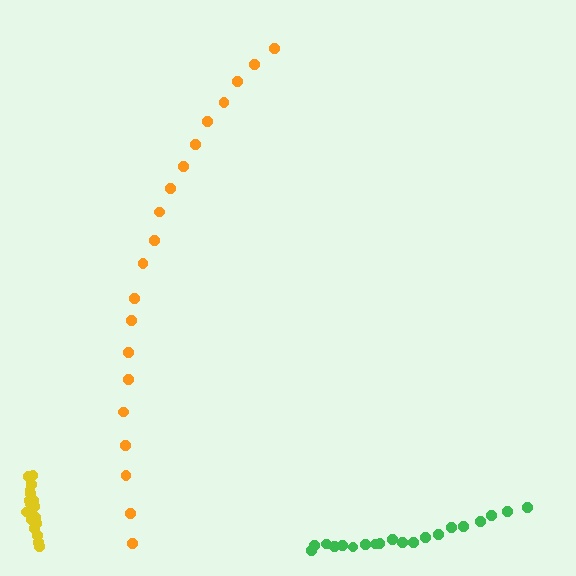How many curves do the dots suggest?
There are 3 distinct paths.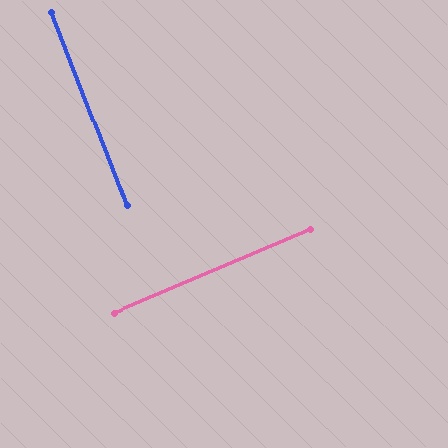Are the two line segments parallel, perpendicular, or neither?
Perpendicular — they meet at approximately 88°.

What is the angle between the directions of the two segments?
Approximately 88 degrees.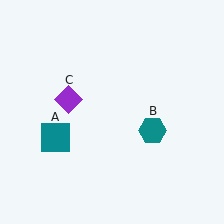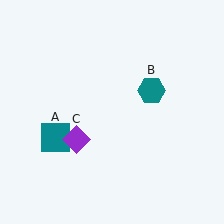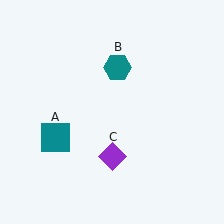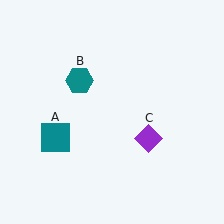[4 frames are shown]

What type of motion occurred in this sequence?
The teal hexagon (object B), purple diamond (object C) rotated counterclockwise around the center of the scene.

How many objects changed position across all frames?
2 objects changed position: teal hexagon (object B), purple diamond (object C).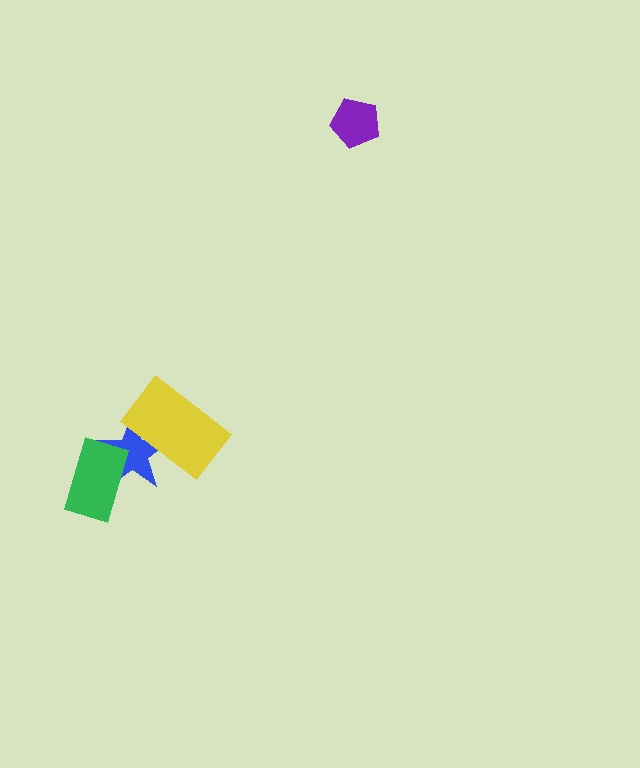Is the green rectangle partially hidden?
No, no other shape covers it.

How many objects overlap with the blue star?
2 objects overlap with the blue star.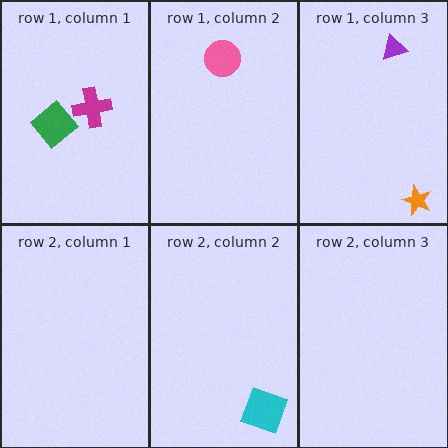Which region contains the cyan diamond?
The row 2, column 2 region.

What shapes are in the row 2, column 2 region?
The cyan diamond.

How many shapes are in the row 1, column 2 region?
1.